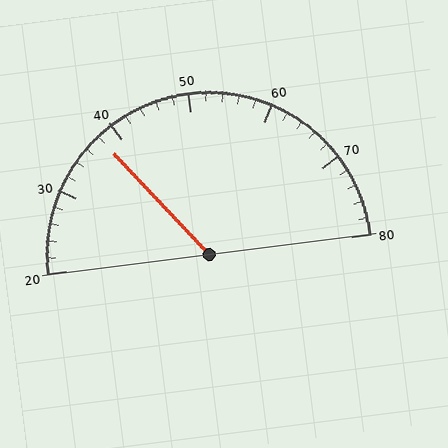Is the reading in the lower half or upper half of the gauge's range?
The reading is in the lower half of the range (20 to 80).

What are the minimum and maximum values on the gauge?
The gauge ranges from 20 to 80.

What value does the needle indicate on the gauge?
The needle indicates approximately 38.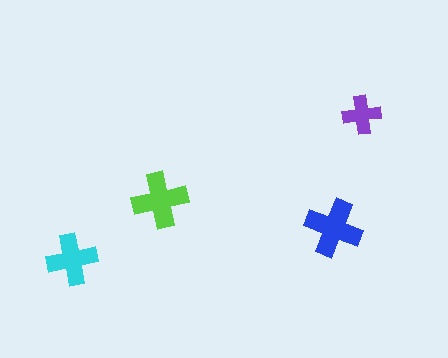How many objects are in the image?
There are 4 objects in the image.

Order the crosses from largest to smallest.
the blue one, the lime one, the cyan one, the purple one.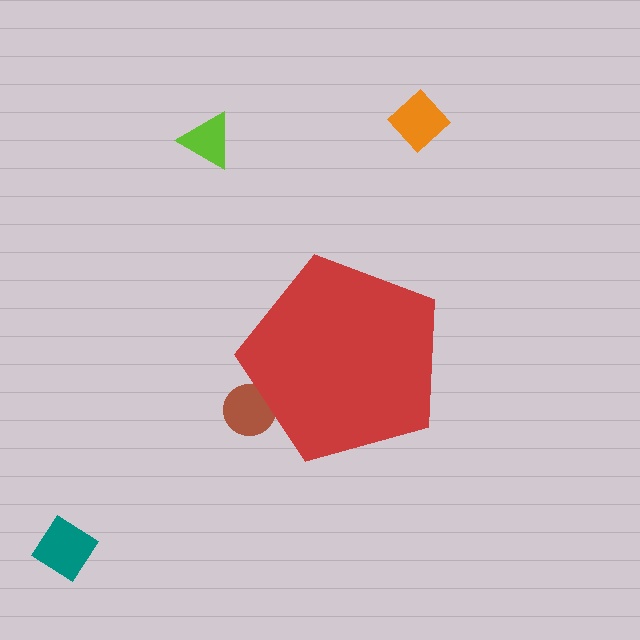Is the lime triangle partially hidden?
No, the lime triangle is fully visible.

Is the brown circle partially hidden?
Yes, the brown circle is partially hidden behind the red pentagon.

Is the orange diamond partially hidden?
No, the orange diamond is fully visible.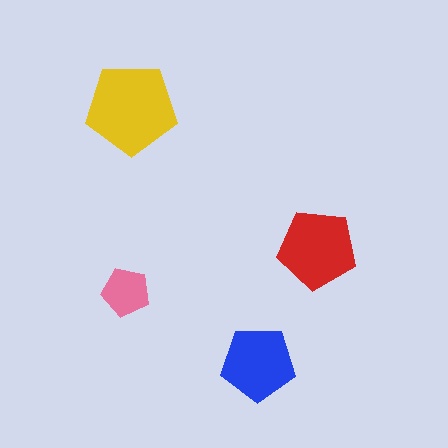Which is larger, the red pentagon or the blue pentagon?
The red one.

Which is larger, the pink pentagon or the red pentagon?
The red one.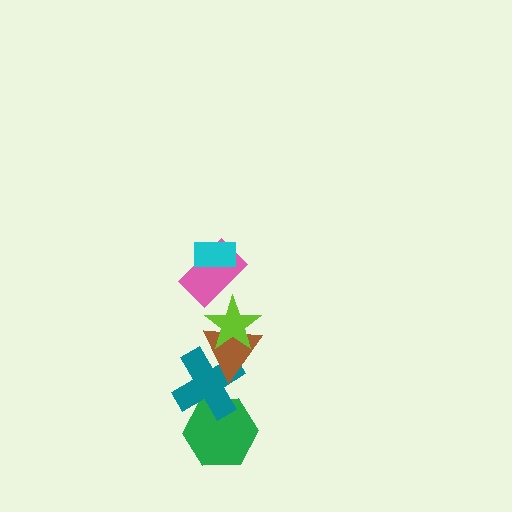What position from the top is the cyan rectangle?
The cyan rectangle is 1st from the top.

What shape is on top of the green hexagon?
The teal cross is on top of the green hexagon.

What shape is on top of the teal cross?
The brown triangle is on top of the teal cross.